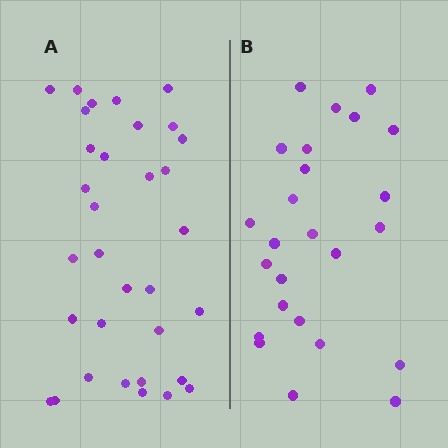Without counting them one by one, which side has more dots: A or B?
Region A (the left region) has more dots.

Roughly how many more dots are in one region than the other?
Region A has roughly 8 or so more dots than region B.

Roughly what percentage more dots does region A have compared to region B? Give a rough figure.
About 30% more.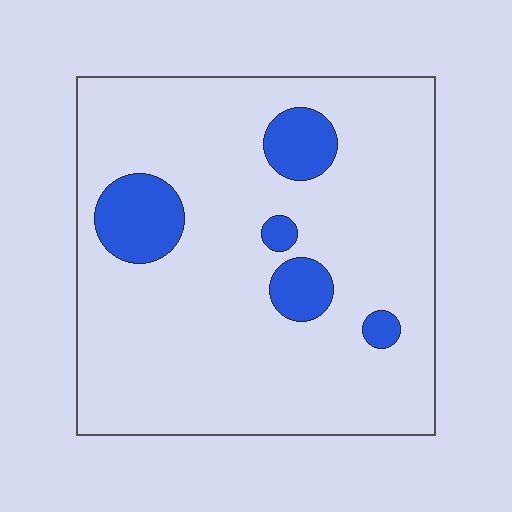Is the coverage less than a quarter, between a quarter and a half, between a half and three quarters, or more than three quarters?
Less than a quarter.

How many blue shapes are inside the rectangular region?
5.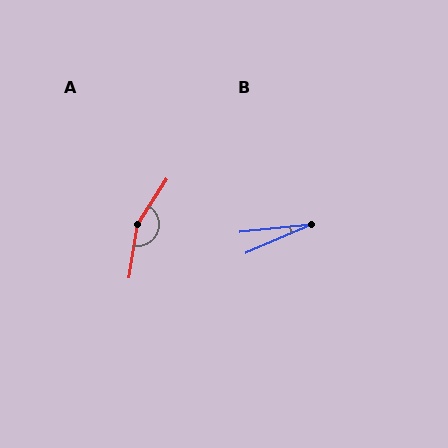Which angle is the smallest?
B, at approximately 18 degrees.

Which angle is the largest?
A, at approximately 157 degrees.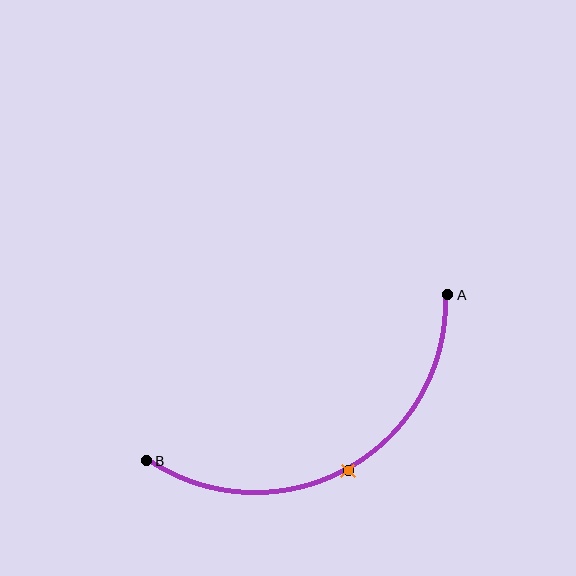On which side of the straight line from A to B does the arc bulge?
The arc bulges below the straight line connecting A and B.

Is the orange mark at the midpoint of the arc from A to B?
Yes. The orange mark lies on the arc at equal arc-length from both A and B — it is the arc midpoint.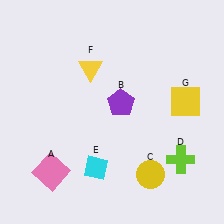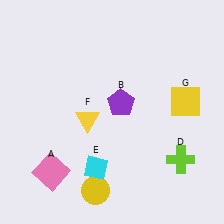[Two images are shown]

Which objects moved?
The objects that moved are: the yellow circle (C), the yellow triangle (F).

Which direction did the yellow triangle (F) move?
The yellow triangle (F) moved down.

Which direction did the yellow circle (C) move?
The yellow circle (C) moved left.